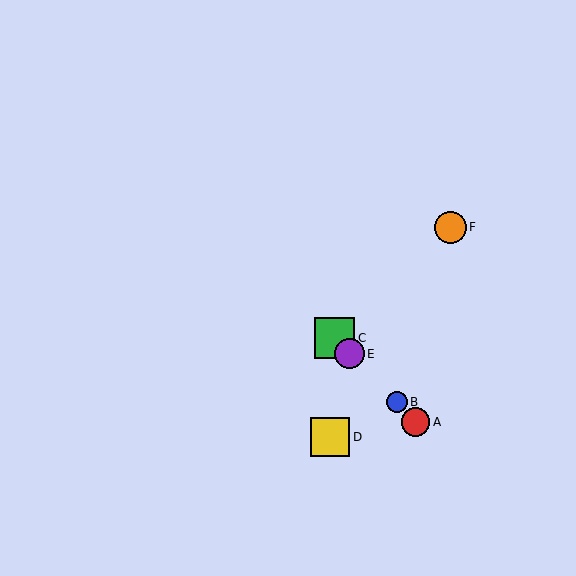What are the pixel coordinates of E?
Object E is at (350, 354).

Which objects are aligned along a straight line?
Objects A, B, C, E are aligned along a straight line.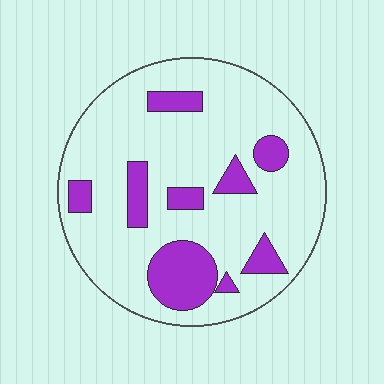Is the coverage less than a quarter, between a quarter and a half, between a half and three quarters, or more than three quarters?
Less than a quarter.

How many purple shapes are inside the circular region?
9.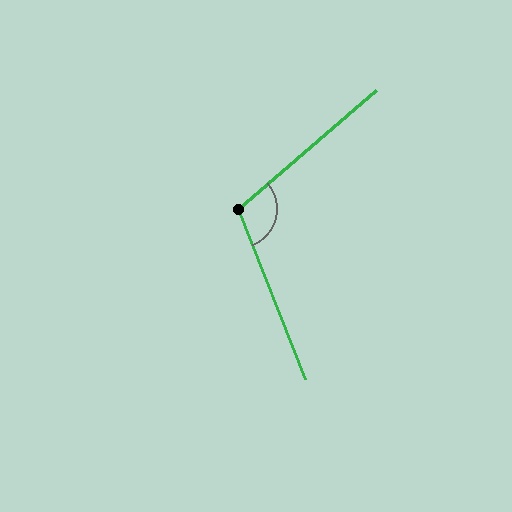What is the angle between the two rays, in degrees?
Approximately 109 degrees.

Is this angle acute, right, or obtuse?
It is obtuse.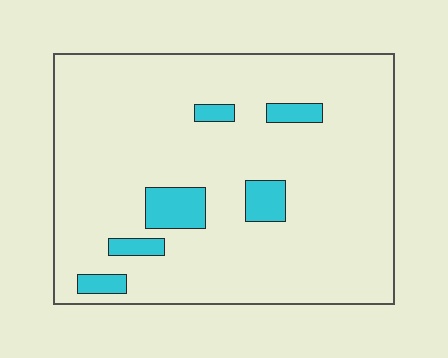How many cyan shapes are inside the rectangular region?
6.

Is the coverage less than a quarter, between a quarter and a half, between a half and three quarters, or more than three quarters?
Less than a quarter.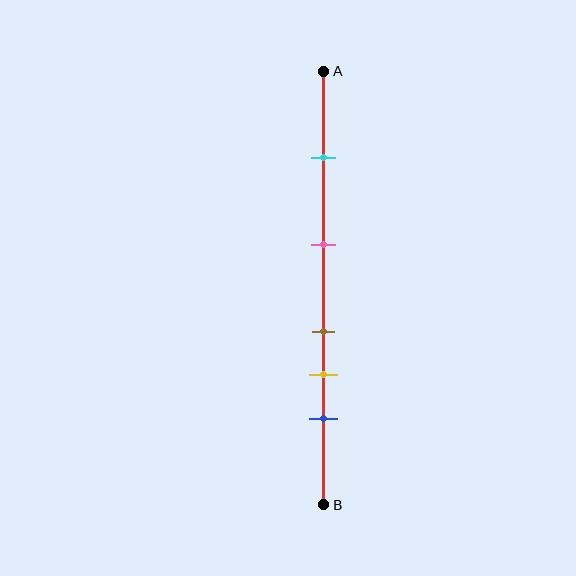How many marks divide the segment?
There are 5 marks dividing the segment.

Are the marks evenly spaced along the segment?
No, the marks are not evenly spaced.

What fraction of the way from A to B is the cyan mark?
The cyan mark is approximately 20% (0.2) of the way from A to B.